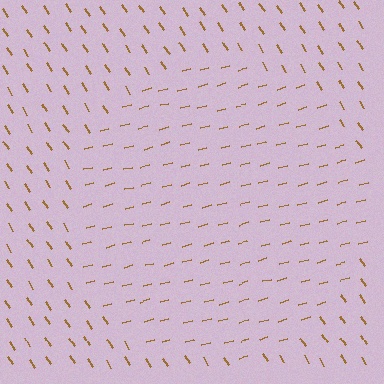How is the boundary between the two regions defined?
The boundary is defined purely by a change in line orientation (approximately 72 degrees difference). All lines are the same color and thickness.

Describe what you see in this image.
The image is filled with small brown line segments. A circle region in the image has lines oriented differently from the surrounding lines, creating a visible texture boundary.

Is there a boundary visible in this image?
Yes, there is a texture boundary formed by a change in line orientation.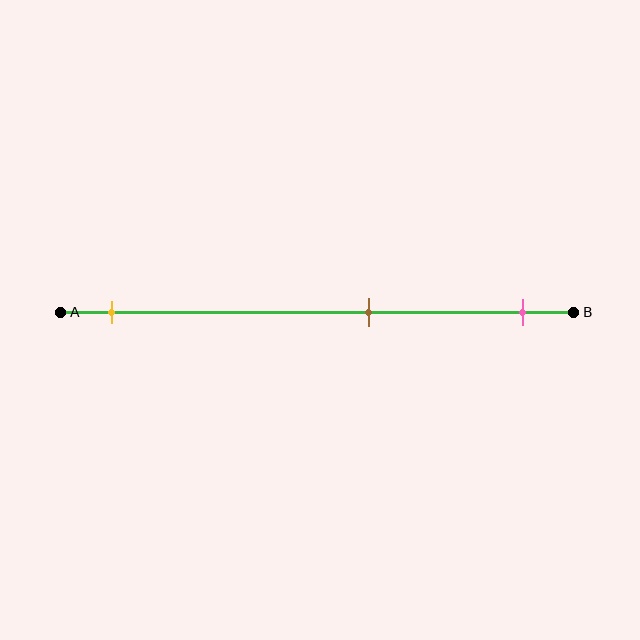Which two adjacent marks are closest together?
The brown and pink marks are the closest adjacent pair.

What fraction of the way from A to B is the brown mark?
The brown mark is approximately 60% (0.6) of the way from A to B.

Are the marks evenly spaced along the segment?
No, the marks are not evenly spaced.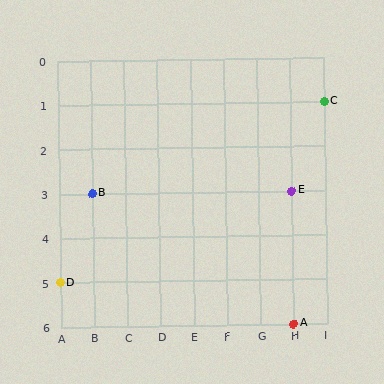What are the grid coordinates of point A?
Point A is at grid coordinates (H, 6).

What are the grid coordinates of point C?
Point C is at grid coordinates (I, 1).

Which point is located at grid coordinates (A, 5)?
Point D is at (A, 5).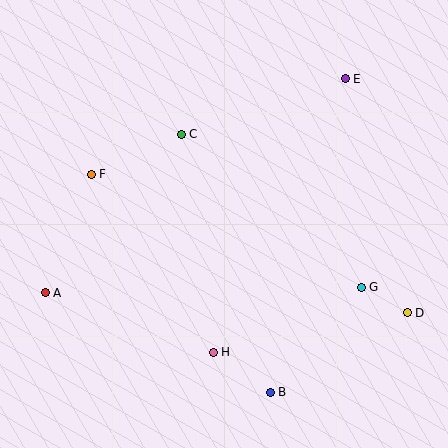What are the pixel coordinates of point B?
Point B is at (270, 392).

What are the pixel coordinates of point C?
Point C is at (181, 134).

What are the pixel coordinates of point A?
Point A is at (45, 293).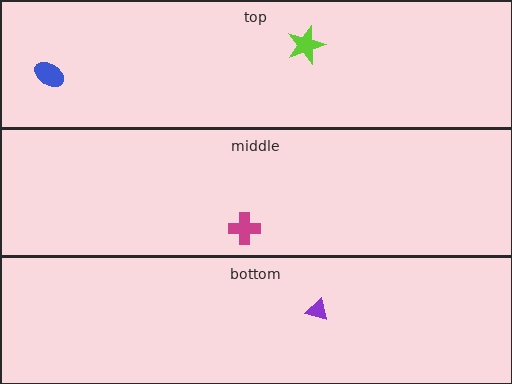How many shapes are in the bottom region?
1.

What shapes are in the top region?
The lime star, the blue ellipse.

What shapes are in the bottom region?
The purple triangle.